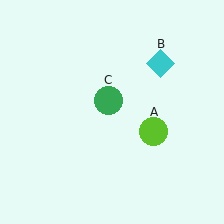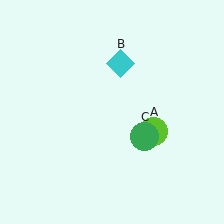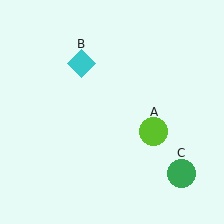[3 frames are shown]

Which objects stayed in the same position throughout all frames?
Lime circle (object A) remained stationary.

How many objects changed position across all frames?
2 objects changed position: cyan diamond (object B), green circle (object C).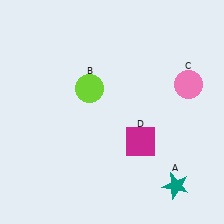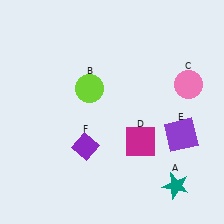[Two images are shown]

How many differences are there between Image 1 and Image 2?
There are 2 differences between the two images.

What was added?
A purple square (E), a purple diamond (F) were added in Image 2.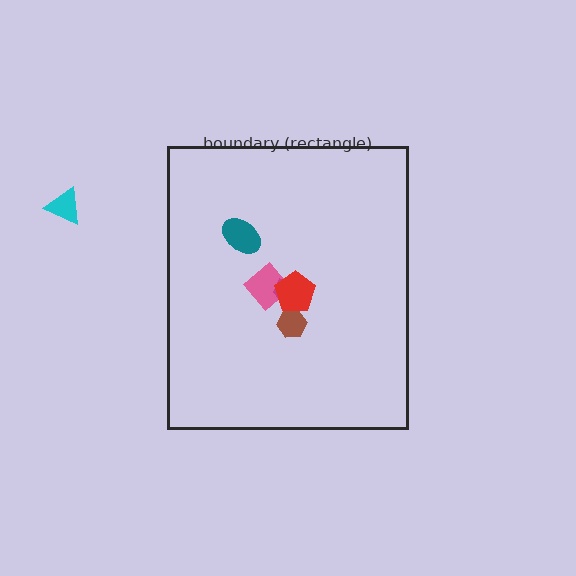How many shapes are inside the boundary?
5 inside, 1 outside.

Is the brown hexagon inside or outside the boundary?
Inside.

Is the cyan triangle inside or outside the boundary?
Outside.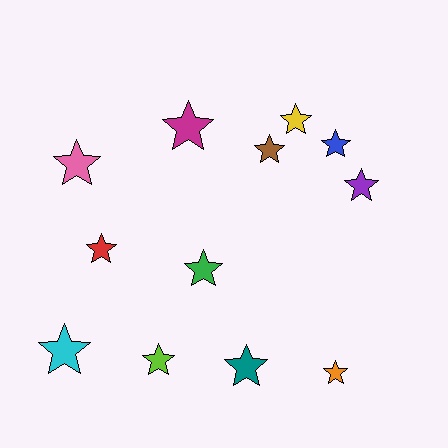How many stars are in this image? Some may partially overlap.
There are 12 stars.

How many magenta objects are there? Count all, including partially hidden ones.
There is 1 magenta object.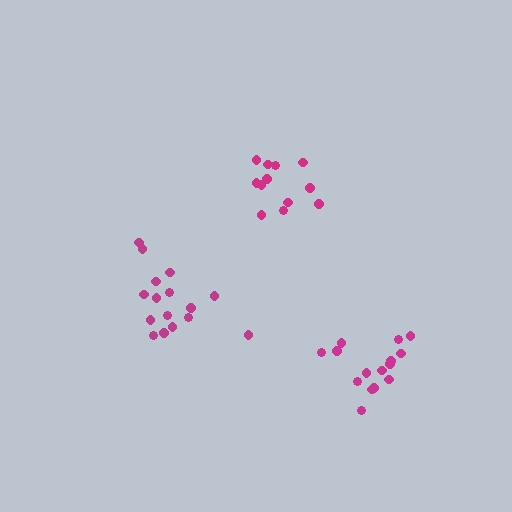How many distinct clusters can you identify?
There are 3 distinct clusters.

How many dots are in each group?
Group 1: 12 dots, Group 2: 16 dots, Group 3: 15 dots (43 total).